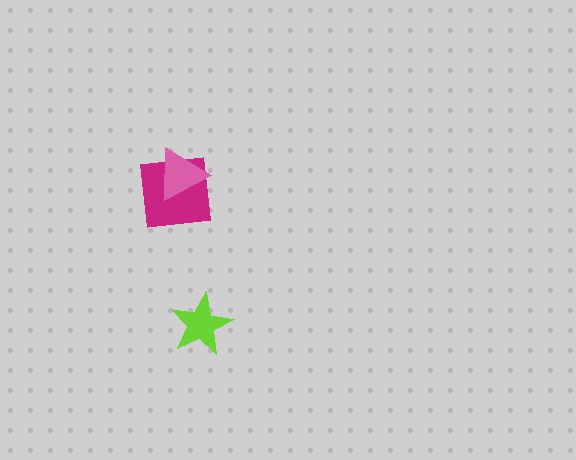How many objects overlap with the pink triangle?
1 object overlaps with the pink triangle.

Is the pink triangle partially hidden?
No, no other shape covers it.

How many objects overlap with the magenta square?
1 object overlaps with the magenta square.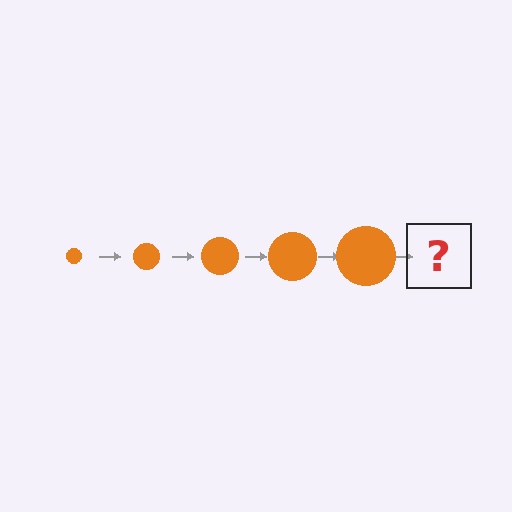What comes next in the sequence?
The next element should be an orange circle, larger than the previous one.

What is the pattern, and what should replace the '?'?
The pattern is that the circle gets progressively larger each step. The '?' should be an orange circle, larger than the previous one.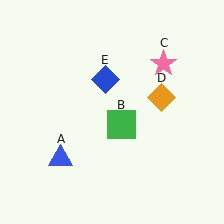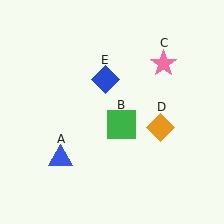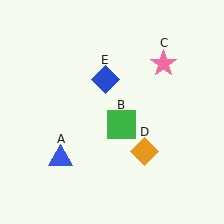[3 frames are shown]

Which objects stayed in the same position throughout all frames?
Blue triangle (object A) and green square (object B) and pink star (object C) and blue diamond (object E) remained stationary.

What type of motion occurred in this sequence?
The orange diamond (object D) rotated clockwise around the center of the scene.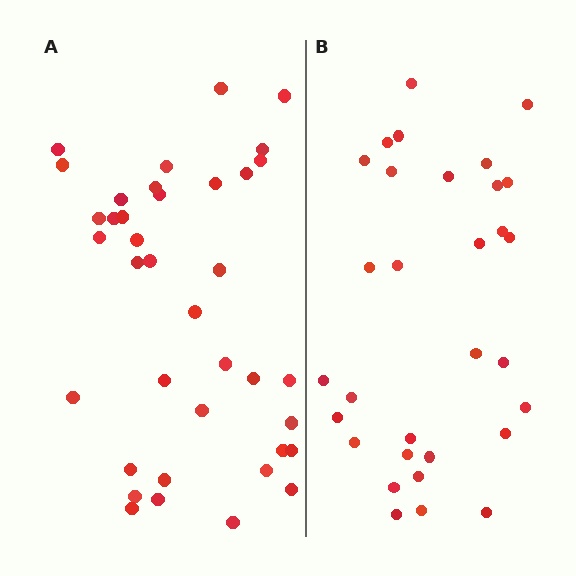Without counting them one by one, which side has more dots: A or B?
Region A (the left region) has more dots.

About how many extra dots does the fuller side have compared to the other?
Region A has roughly 8 or so more dots than region B.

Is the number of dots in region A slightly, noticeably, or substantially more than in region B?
Region A has only slightly more — the two regions are fairly close. The ratio is roughly 1.2 to 1.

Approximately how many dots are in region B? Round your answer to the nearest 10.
About 30 dots. (The exact count is 31, which rounds to 30.)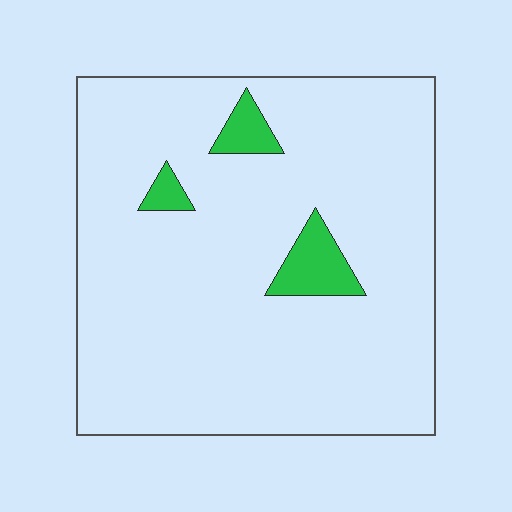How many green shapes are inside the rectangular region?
3.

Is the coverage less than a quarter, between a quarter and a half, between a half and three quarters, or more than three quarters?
Less than a quarter.